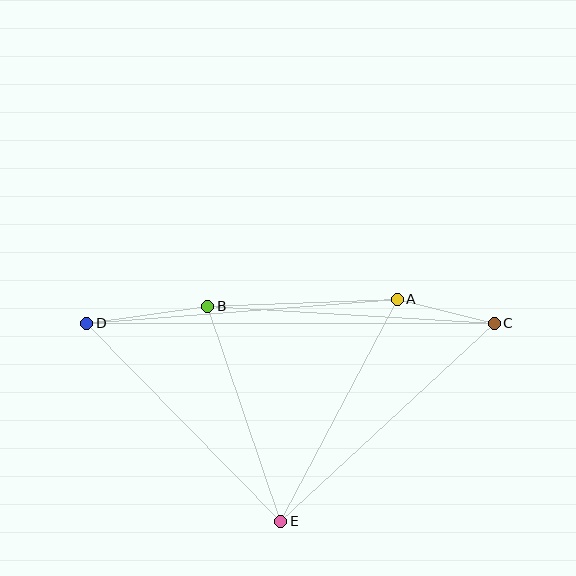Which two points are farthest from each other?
Points C and D are farthest from each other.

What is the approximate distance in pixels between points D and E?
The distance between D and E is approximately 277 pixels.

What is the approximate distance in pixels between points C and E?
The distance between C and E is approximately 291 pixels.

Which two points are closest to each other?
Points A and C are closest to each other.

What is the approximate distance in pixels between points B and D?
The distance between B and D is approximately 123 pixels.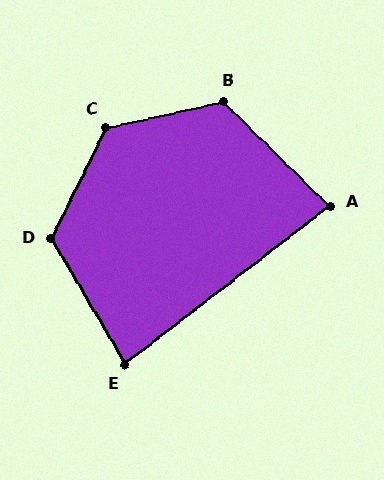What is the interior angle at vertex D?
Approximately 123 degrees (obtuse).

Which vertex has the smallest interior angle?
A, at approximately 82 degrees.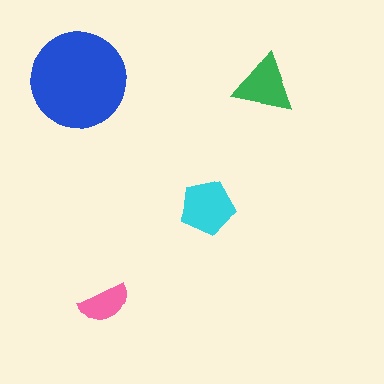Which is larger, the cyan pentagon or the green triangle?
The cyan pentagon.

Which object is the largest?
The blue circle.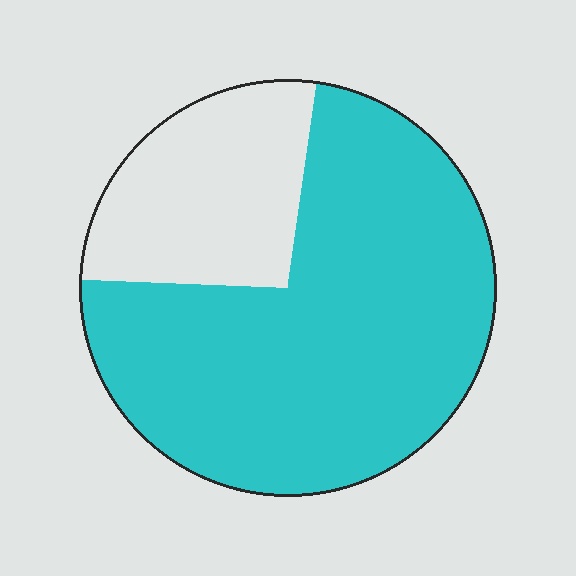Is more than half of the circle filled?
Yes.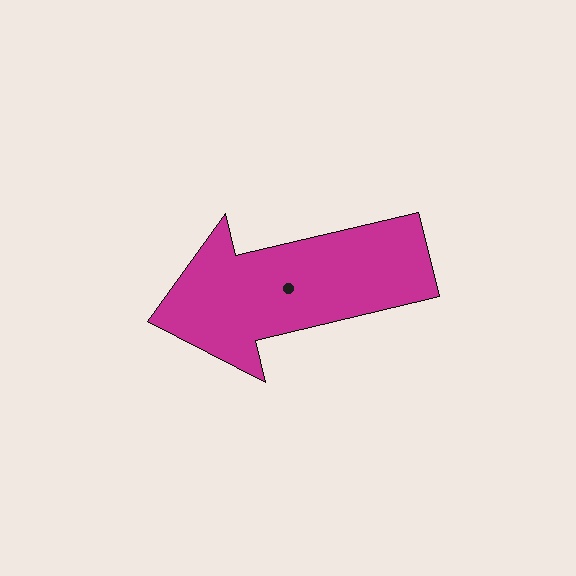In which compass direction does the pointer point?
West.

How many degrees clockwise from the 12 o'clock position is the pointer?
Approximately 257 degrees.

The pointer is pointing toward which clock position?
Roughly 9 o'clock.